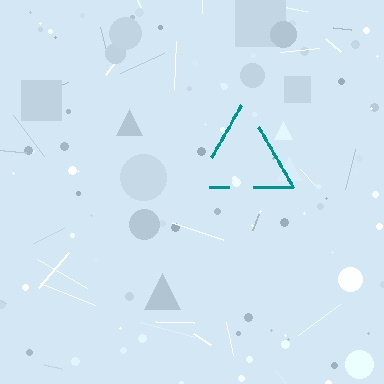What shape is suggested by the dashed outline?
The dashed outline suggests a triangle.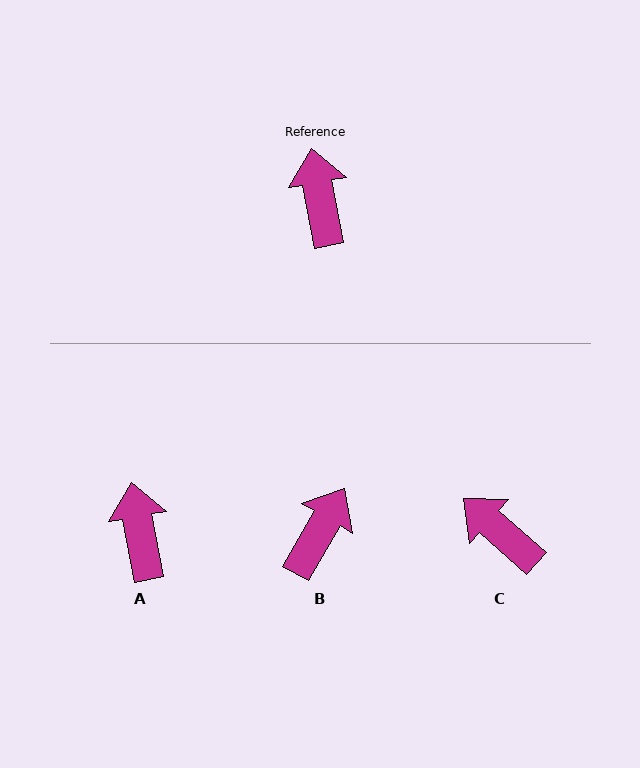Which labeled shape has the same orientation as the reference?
A.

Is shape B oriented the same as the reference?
No, it is off by about 40 degrees.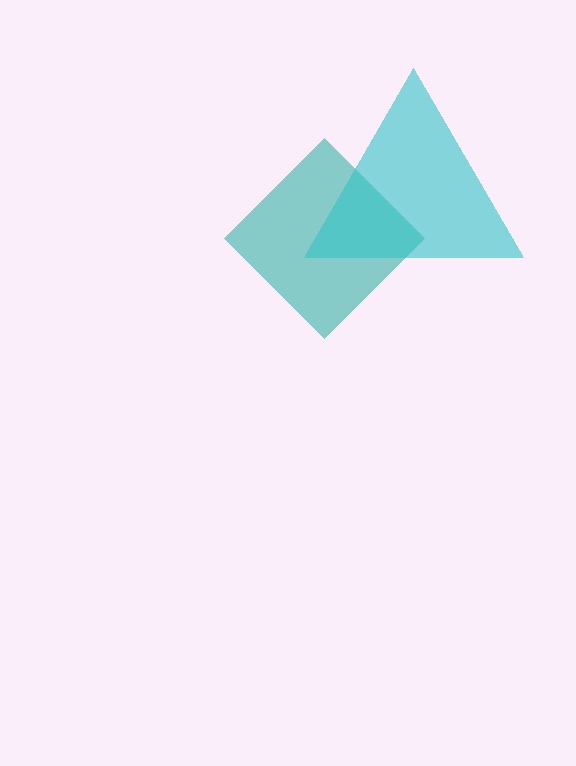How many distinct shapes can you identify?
There are 2 distinct shapes: a teal diamond, a cyan triangle.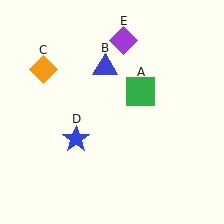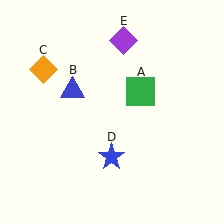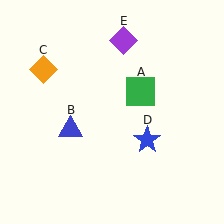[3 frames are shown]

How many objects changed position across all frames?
2 objects changed position: blue triangle (object B), blue star (object D).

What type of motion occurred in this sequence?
The blue triangle (object B), blue star (object D) rotated counterclockwise around the center of the scene.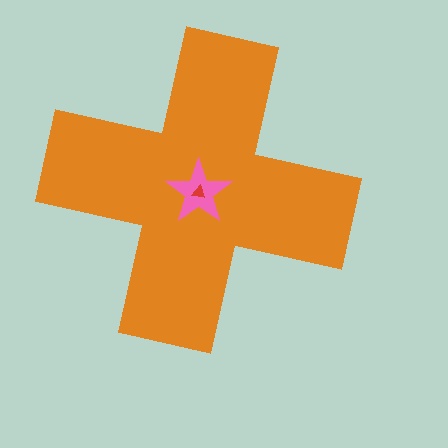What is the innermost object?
The red triangle.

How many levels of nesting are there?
3.